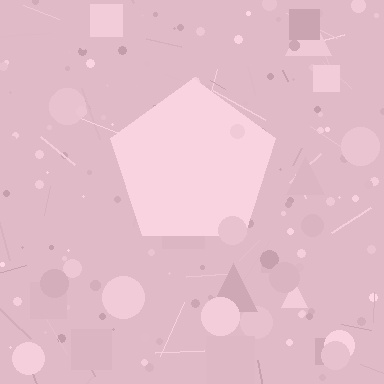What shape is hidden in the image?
A pentagon is hidden in the image.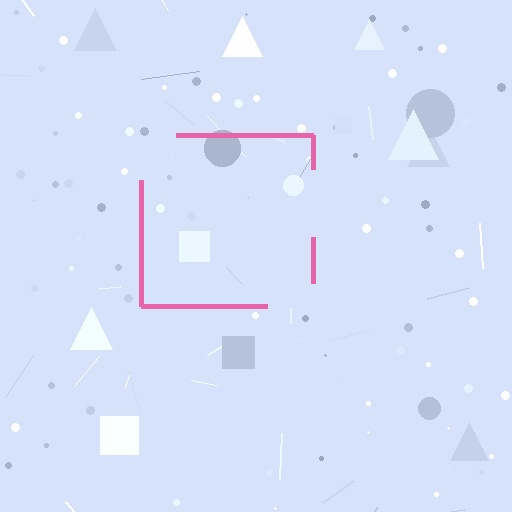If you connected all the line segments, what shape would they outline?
They would outline a square.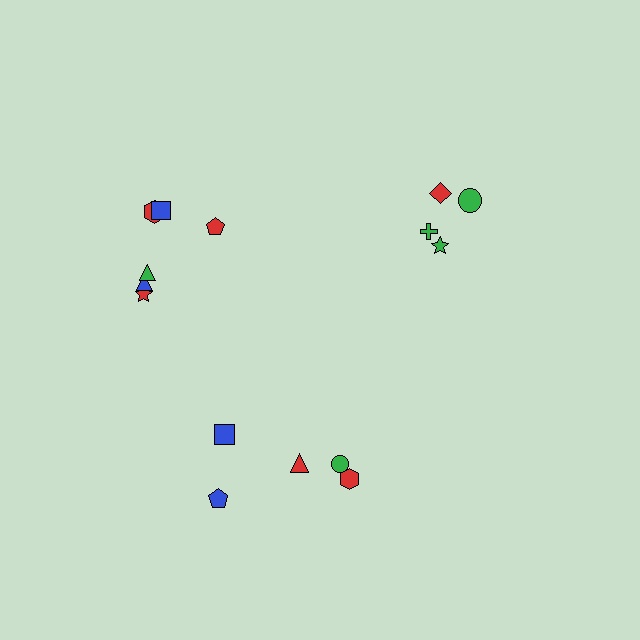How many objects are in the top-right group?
There are 4 objects.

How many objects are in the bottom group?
There are 5 objects.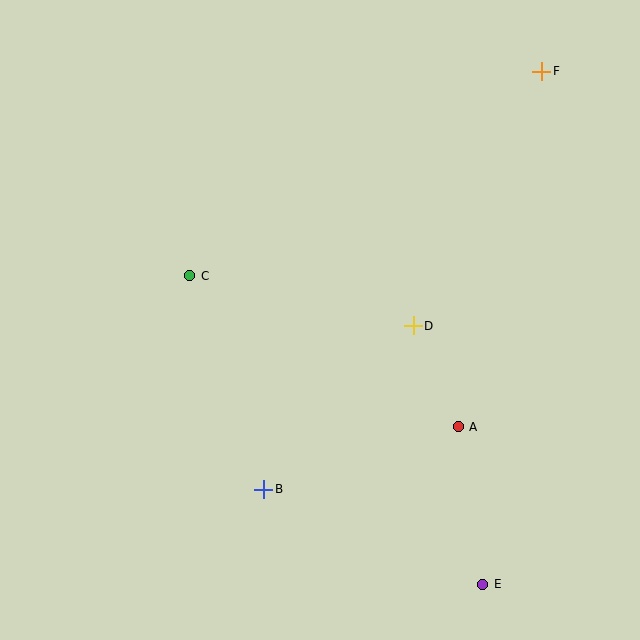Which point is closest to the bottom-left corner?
Point B is closest to the bottom-left corner.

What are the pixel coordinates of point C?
Point C is at (190, 276).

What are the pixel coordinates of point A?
Point A is at (458, 427).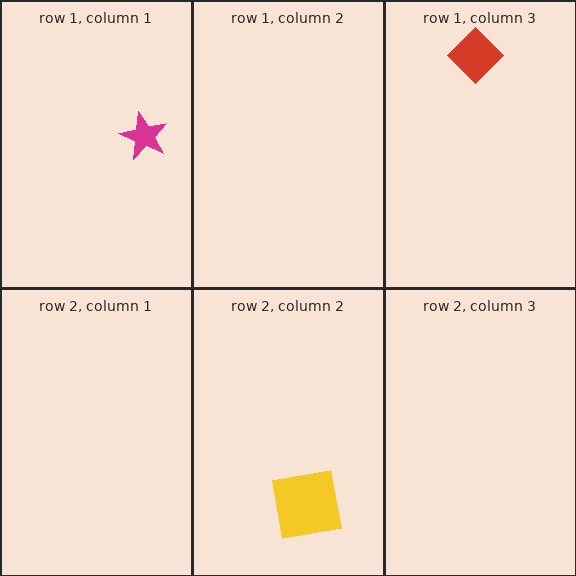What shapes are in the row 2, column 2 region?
The yellow square.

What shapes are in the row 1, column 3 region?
The red diamond.